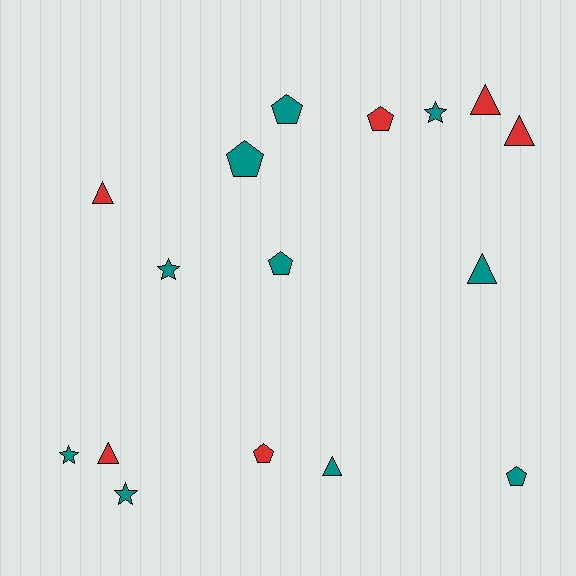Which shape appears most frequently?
Pentagon, with 6 objects.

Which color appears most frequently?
Teal, with 10 objects.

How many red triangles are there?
There are 4 red triangles.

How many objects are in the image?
There are 16 objects.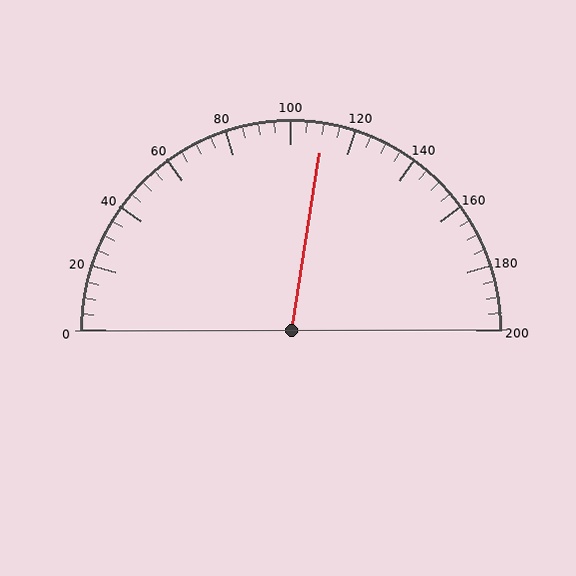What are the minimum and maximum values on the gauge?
The gauge ranges from 0 to 200.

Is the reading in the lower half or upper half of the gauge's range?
The reading is in the upper half of the range (0 to 200).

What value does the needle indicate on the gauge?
The needle indicates approximately 110.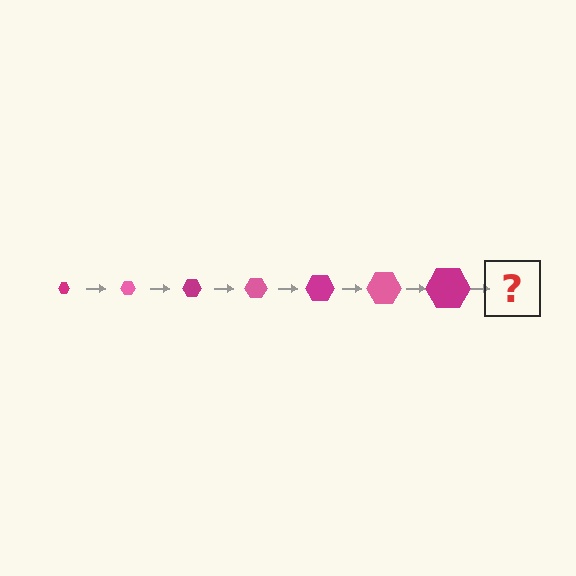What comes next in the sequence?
The next element should be a pink hexagon, larger than the previous one.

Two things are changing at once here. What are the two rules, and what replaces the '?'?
The two rules are that the hexagon grows larger each step and the color cycles through magenta and pink. The '?' should be a pink hexagon, larger than the previous one.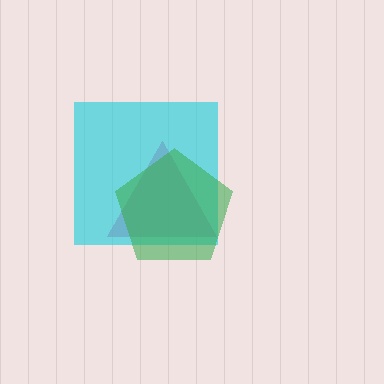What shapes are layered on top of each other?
The layered shapes are: a pink triangle, a cyan square, a green pentagon.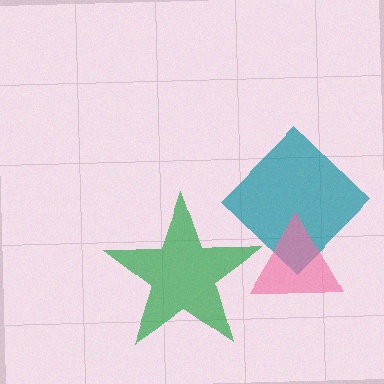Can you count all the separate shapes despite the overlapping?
Yes, there are 3 separate shapes.